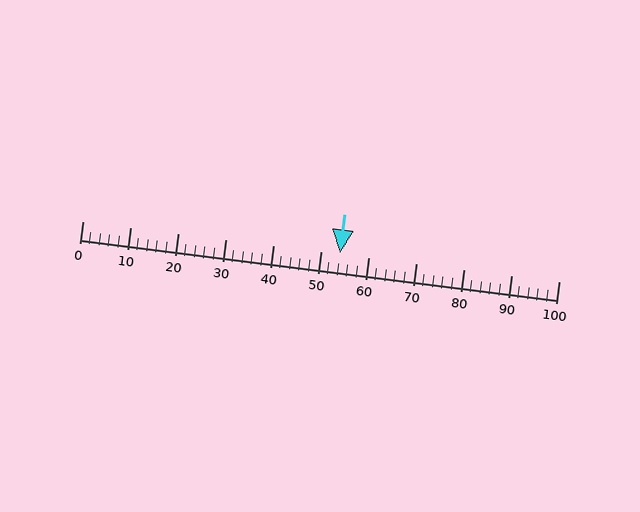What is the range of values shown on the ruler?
The ruler shows values from 0 to 100.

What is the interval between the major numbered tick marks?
The major tick marks are spaced 10 units apart.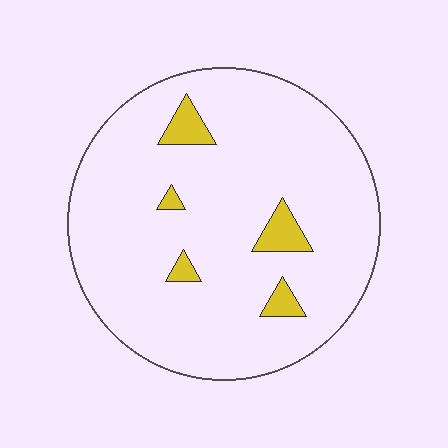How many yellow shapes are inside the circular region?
5.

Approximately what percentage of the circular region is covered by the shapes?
Approximately 5%.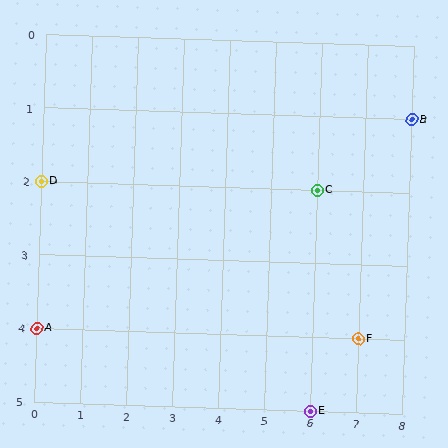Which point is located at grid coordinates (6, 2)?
Point C is at (6, 2).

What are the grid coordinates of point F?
Point F is at grid coordinates (7, 4).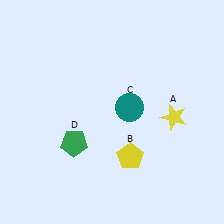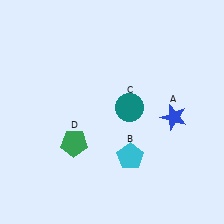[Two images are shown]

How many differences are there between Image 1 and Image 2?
There are 2 differences between the two images.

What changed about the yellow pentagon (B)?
In Image 1, B is yellow. In Image 2, it changed to cyan.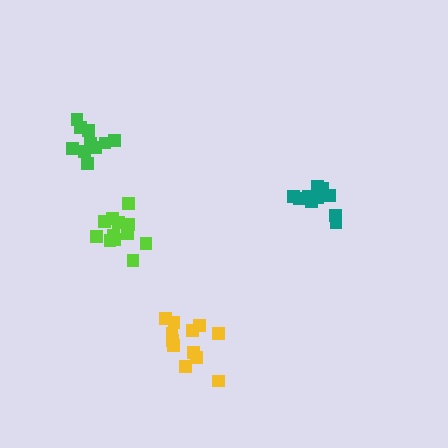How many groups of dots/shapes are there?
There are 4 groups.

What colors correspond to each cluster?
The clusters are colored: lime, green, teal, yellow.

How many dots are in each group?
Group 1: 12 dots, Group 2: 10 dots, Group 3: 10 dots, Group 4: 12 dots (44 total).